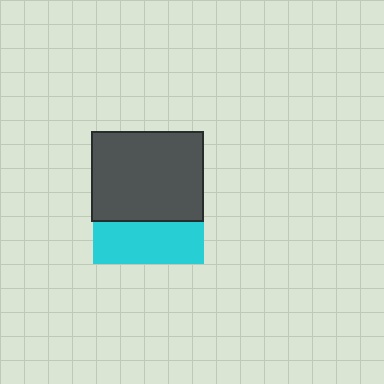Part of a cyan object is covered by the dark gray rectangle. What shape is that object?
It is a square.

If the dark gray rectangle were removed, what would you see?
You would see the complete cyan square.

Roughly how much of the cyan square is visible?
A small part of it is visible (roughly 38%).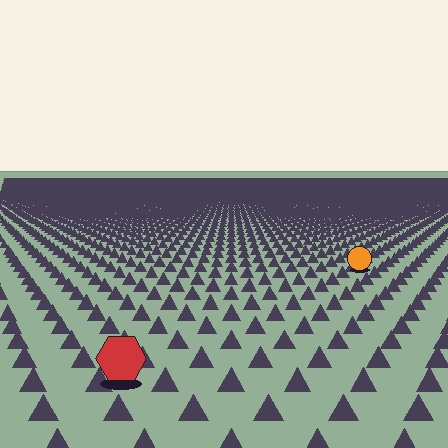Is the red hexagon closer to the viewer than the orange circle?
Yes. The red hexagon is closer — you can tell from the texture gradient: the ground texture is coarser near it.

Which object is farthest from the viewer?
The orange circle is farthest from the viewer. It appears smaller and the ground texture around it is denser.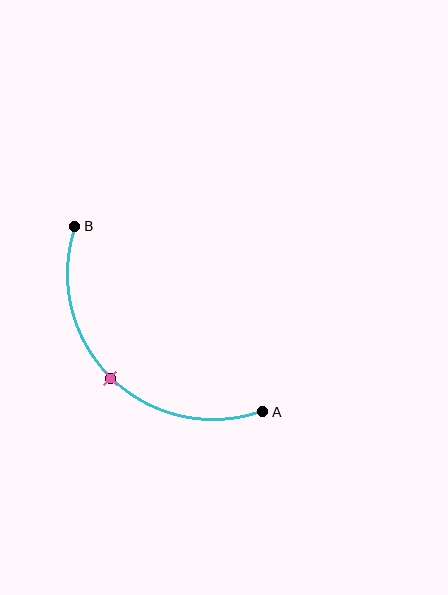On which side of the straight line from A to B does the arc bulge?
The arc bulges below and to the left of the straight line connecting A and B.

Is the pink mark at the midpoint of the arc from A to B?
Yes. The pink mark lies on the arc at equal arc-length from both A and B — it is the arc midpoint.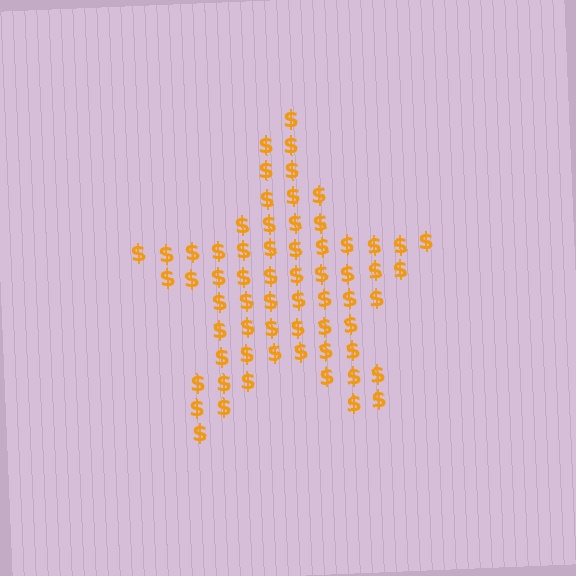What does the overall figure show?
The overall figure shows a star.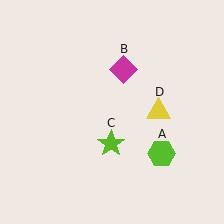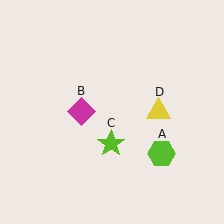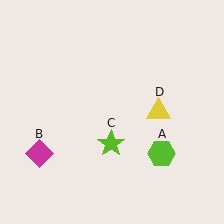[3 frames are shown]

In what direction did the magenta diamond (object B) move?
The magenta diamond (object B) moved down and to the left.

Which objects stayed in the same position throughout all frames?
Lime hexagon (object A) and lime star (object C) and yellow triangle (object D) remained stationary.